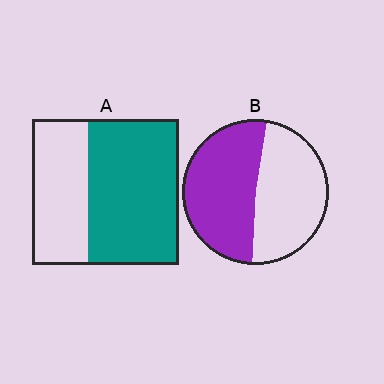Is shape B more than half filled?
Roughly half.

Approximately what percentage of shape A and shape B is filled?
A is approximately 60% and B is approximately 50%.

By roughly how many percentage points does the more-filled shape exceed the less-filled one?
By roughly 10 percentage points (A over B).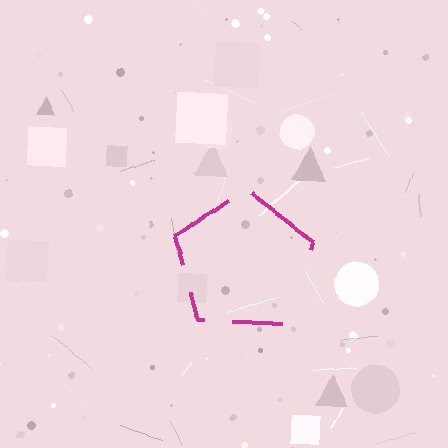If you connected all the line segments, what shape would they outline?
They would outline a pentagon.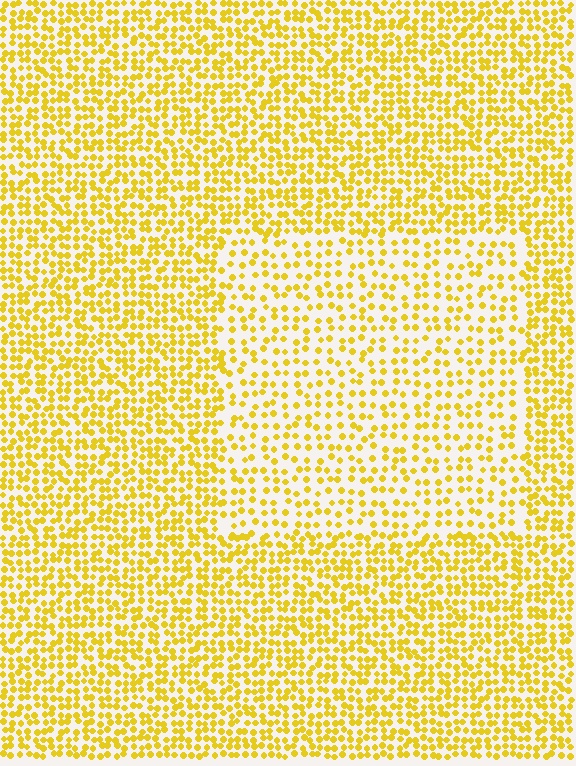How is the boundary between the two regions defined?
The boundary is defined by a change in element density (approximately 1.8x ratio). All elements are the same color, size, and shape.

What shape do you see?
I see a rectangle.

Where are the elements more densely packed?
The elements are more densely packed outside the rectangle boundary.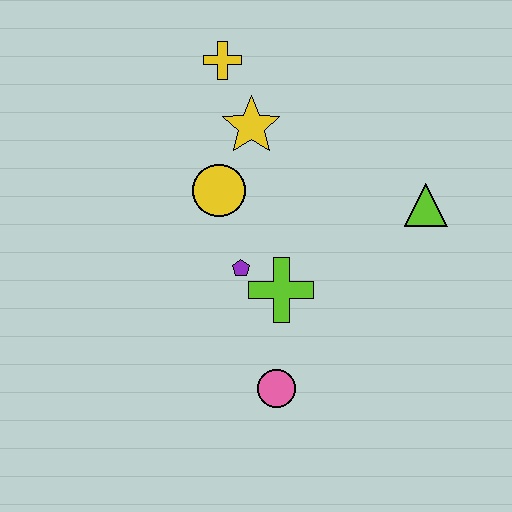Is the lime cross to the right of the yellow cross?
Yes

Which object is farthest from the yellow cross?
The pink circle is farthest from the yellow cross.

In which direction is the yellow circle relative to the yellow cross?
The yellow circle is below the yellow cross.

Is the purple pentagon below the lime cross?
No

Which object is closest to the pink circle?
The lime cross is closest to the pink circle.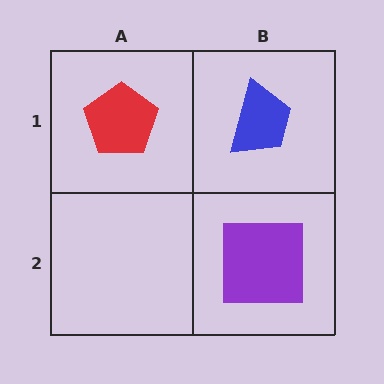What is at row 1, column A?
A red pentagon.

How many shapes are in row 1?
2 shapes.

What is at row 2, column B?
A purple square.